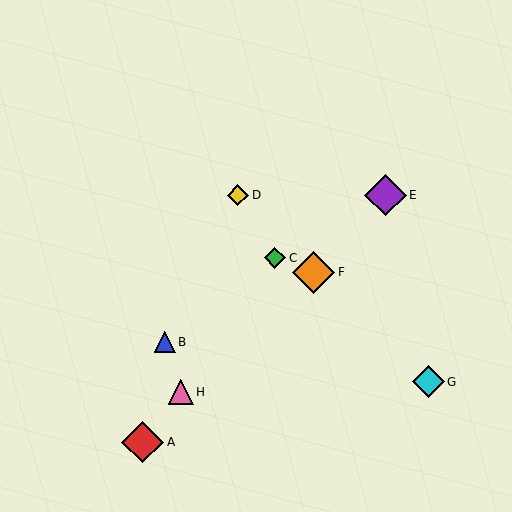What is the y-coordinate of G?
Object G is at y≈382.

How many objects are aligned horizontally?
2 objects (D, E) are aligned horizontally.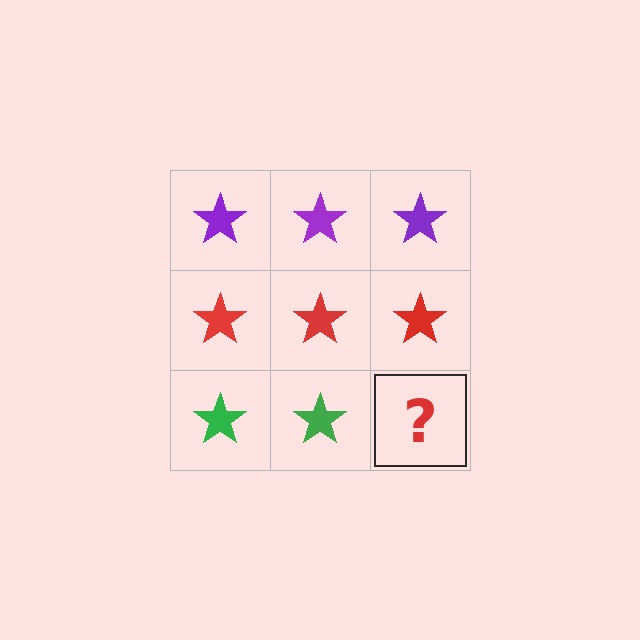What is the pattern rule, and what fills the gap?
The rule is that each row has a consistent color. The gap should be filled with a green star.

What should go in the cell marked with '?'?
The missing cell should contain a green star.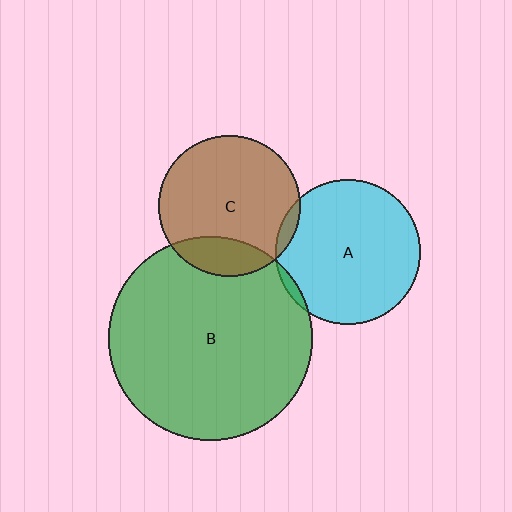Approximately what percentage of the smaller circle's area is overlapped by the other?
Approximately 5%.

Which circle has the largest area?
Circle B (green).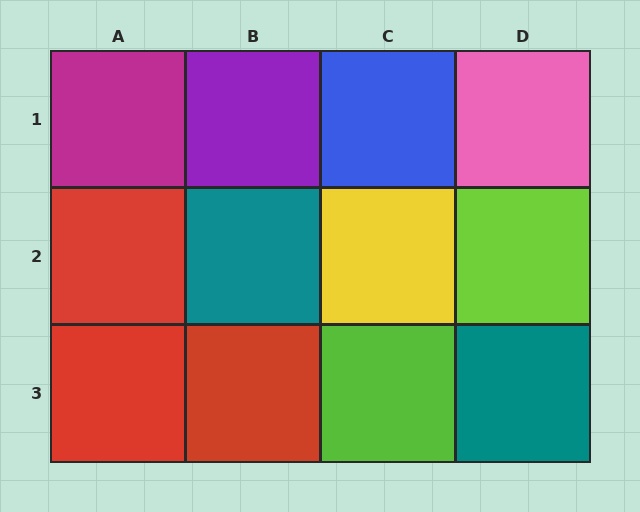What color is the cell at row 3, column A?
Red.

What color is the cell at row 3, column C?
Lime.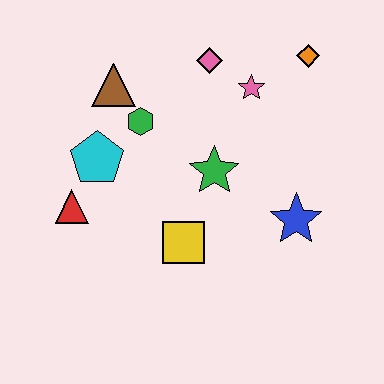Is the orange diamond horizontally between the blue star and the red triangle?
No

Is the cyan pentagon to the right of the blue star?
No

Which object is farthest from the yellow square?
The orange diamond is farthest from the yellow square.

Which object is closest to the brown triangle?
The green hexagon is closest to the brown triangle.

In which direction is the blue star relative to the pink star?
The blue star is below the pink star.